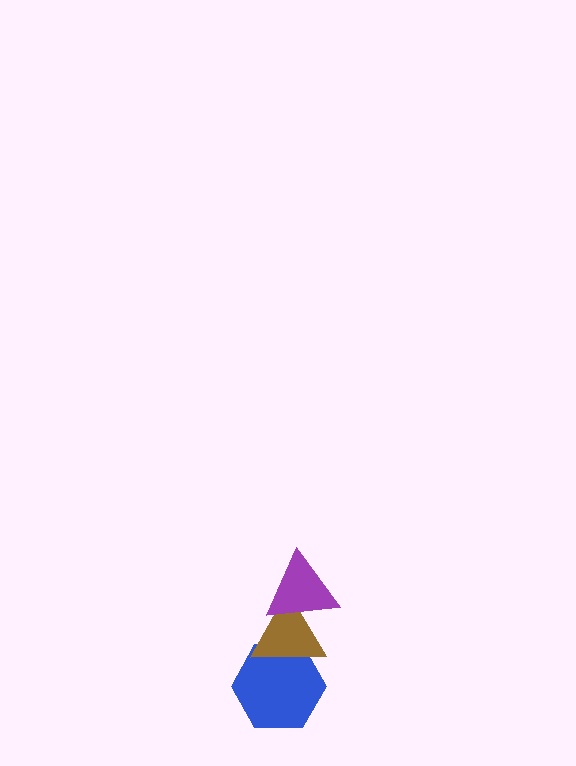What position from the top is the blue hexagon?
The blue hexagon is 3rd from the top.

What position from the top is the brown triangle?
The brown triangle is 2nd from the top.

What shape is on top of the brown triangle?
The purple triangle is on top of the brown triangle.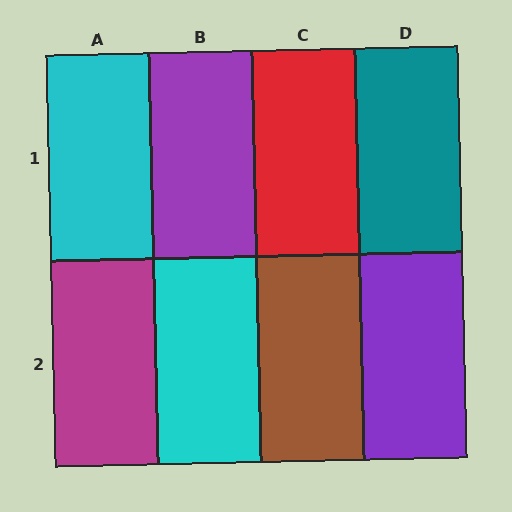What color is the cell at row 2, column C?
Brown.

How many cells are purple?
2 cells are purple.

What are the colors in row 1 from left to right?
Cyan, purple, red, teal.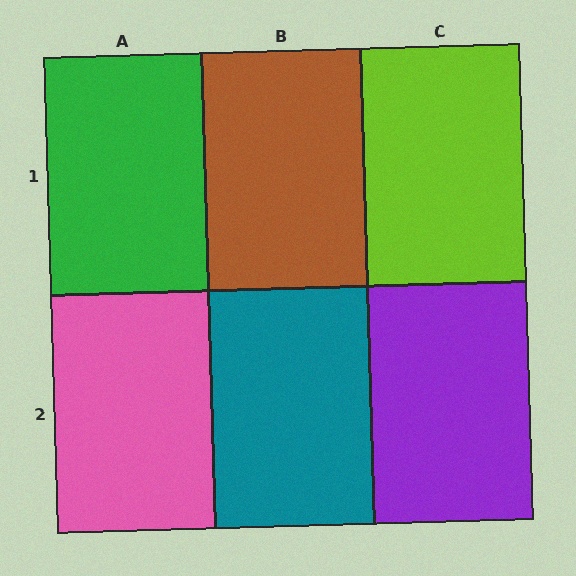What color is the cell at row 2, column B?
Teal.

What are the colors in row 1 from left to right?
Green, brown, lime.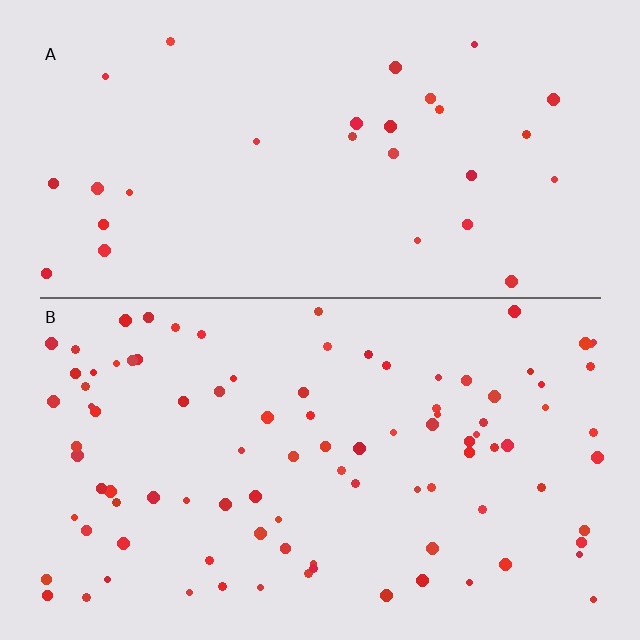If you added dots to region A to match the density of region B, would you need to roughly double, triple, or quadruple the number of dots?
Approximately triple.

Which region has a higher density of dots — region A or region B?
B (the bottom).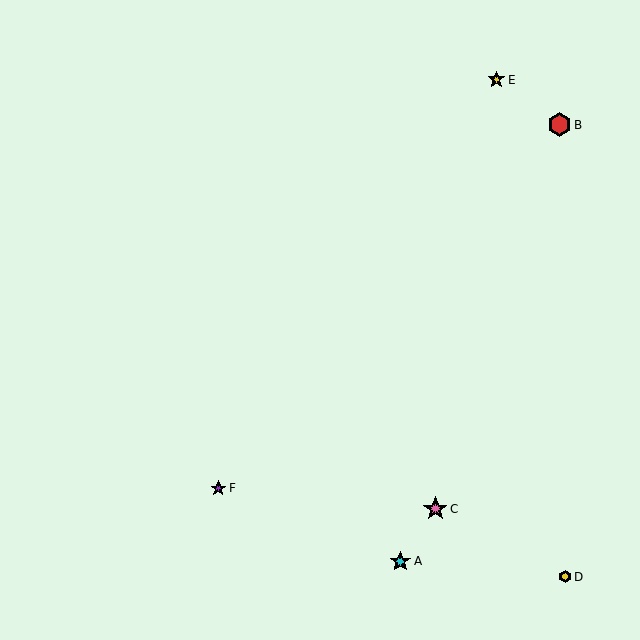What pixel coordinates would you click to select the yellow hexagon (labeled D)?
Click at (565, 577) to select the yellow hexagon D.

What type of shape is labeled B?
Shape B is a red hexagon.